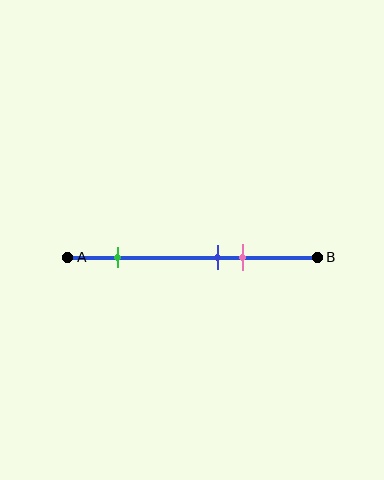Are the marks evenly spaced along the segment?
No, the marks are not evenly spaced.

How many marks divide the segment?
There are 3 marks dividing the segment.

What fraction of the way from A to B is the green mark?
The green mark is approximately 20% (0.2) of the way from A to B.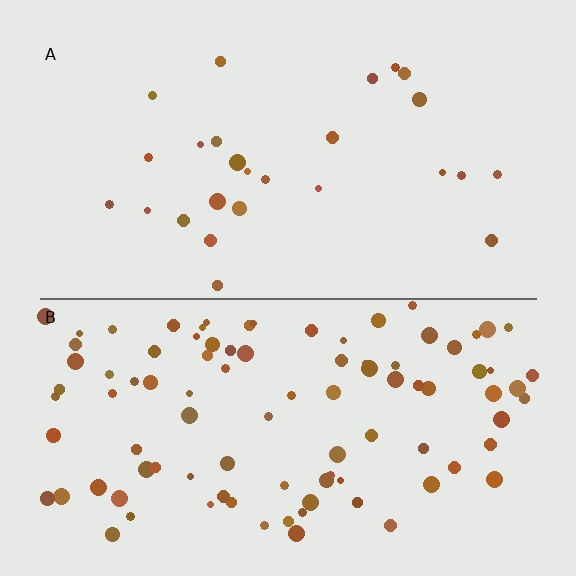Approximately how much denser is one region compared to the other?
Approximately 3.7× — region B over region A.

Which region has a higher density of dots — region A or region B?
B (the bottom).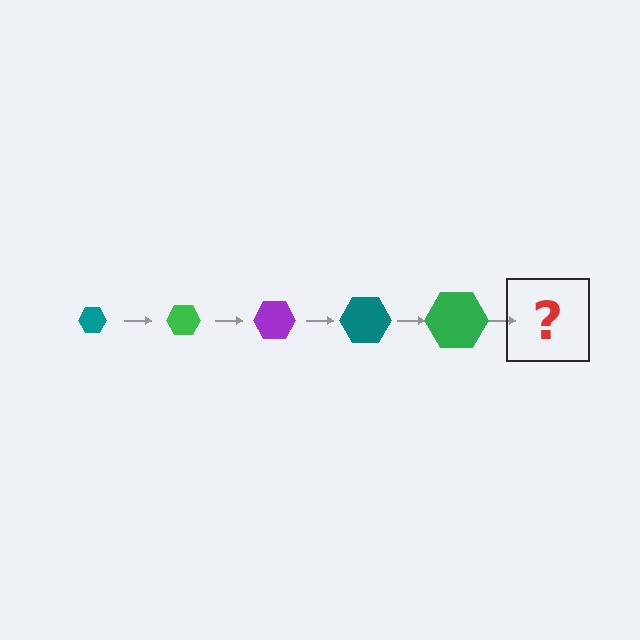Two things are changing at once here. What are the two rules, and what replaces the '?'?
The two rules are that the hexagon grows larger each step and the color cycles through teal, green, and purple. The '?' should be a purple hexagon, larger than the previous one.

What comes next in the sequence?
The next element should be a purple hexagon, larger than the previous one.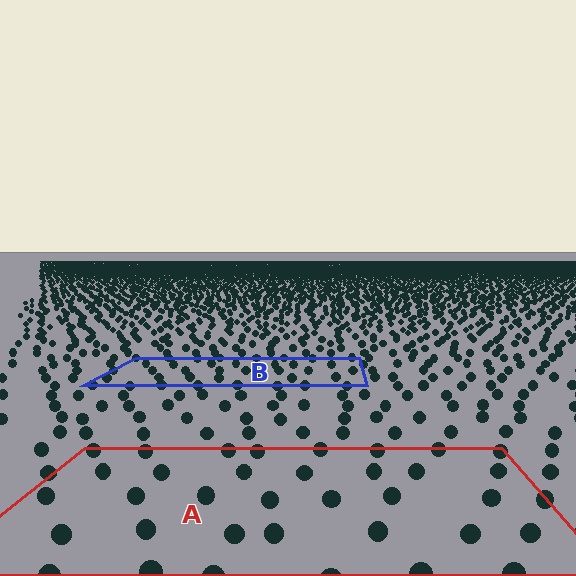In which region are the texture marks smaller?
The texture marks are smaller in region B, because it is farther away.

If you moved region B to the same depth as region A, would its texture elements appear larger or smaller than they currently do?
They would appear larger. At a closer depth, the same texture elements are projected at a bigger on-screen size.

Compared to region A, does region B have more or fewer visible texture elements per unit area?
Region B has more texture elements per unit area — they are packed more densely because it is farther away.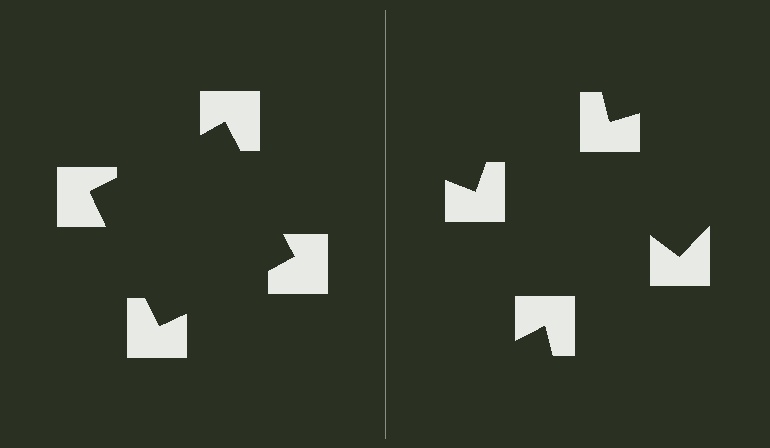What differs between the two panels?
The notched squares are positioned identically on both sides; only the wedge orientations differ. On the left they align to a square; on the right they are misaligned.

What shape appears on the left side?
An illusory square.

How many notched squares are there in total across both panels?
8 — 4 on each side.